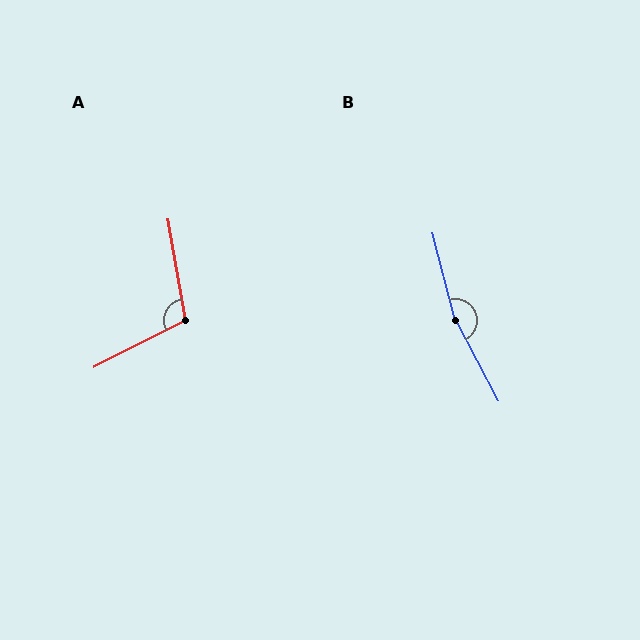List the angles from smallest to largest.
A (107°), B (166°).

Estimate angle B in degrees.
Approximately 166 degrees.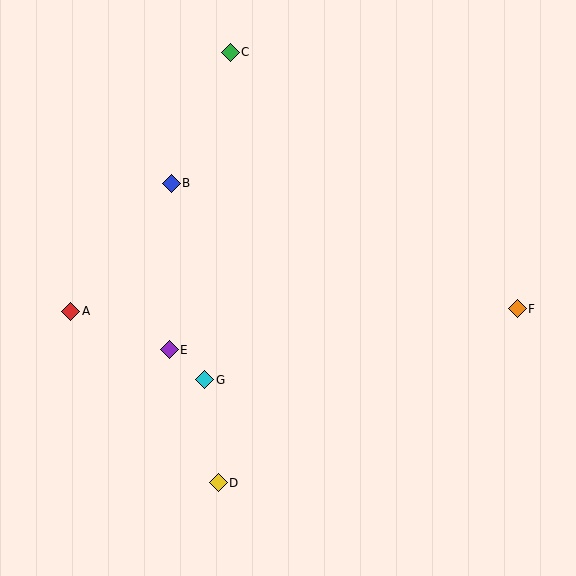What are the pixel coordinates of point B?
Point B is at (171, 183).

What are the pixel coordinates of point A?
Point A is at (71, 311).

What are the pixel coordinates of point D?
Point D is at (218, 483).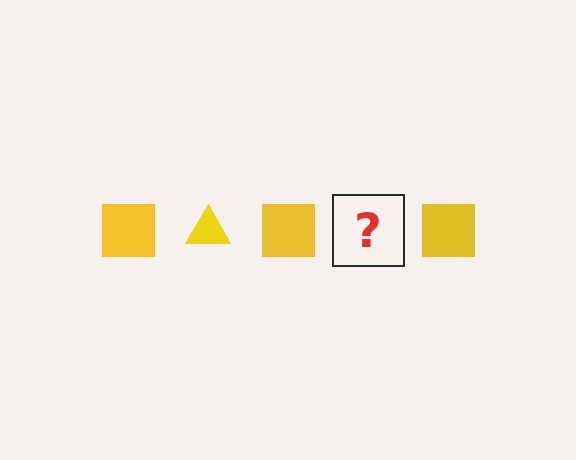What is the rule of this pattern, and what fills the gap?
The rule is that the pattern cycles through square, triangle shapes in yellow. The gap should be filled with a yellow triangle.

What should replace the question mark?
The question mark should be replaced with a yellow triangle.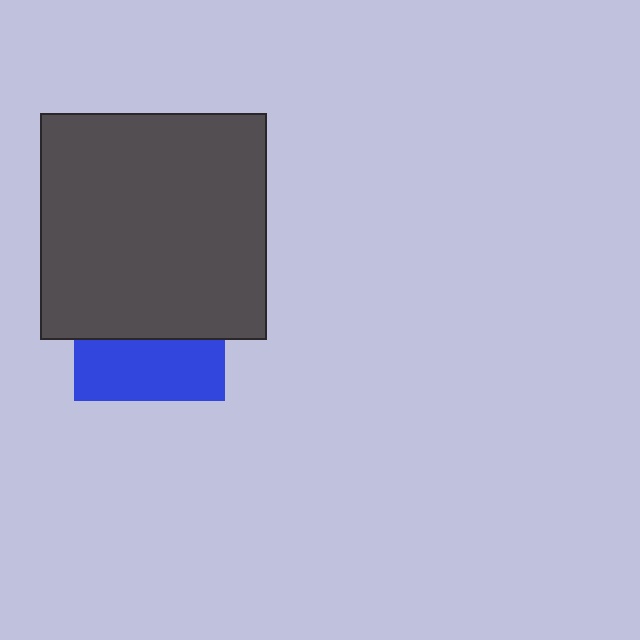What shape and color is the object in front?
The object in front is a dark gray square.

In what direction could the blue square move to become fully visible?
The blue square could move down. That would shift it out from behind the dark gray square entirely.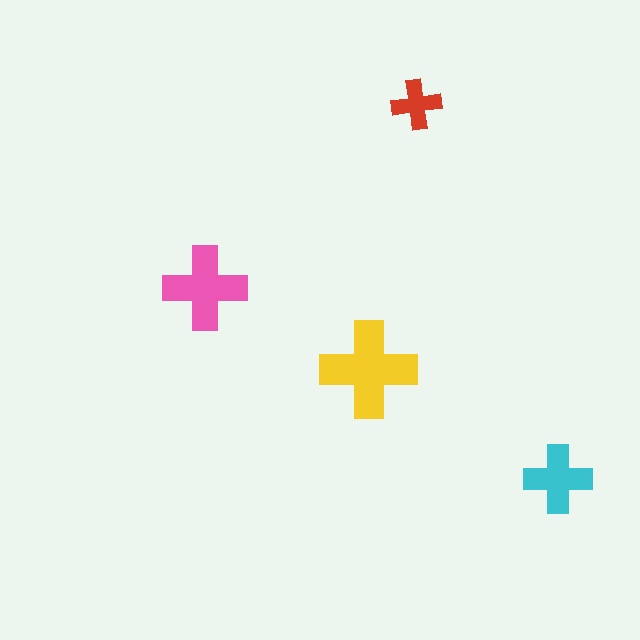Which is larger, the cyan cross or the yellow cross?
The yellow one.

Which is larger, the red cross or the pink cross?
The pink one.